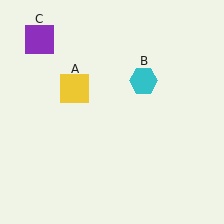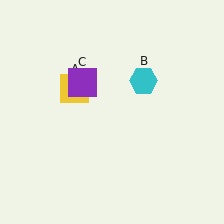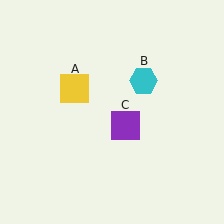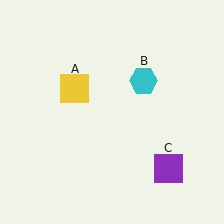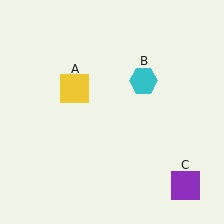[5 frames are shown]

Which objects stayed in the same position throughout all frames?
Yellow square (object A) and cyan hexagon (object B) remained stationary.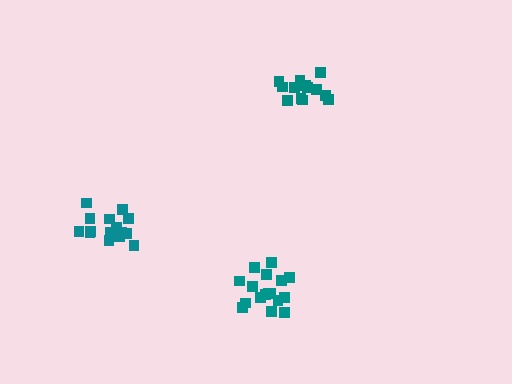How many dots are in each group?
Group 1: 16 dots, Group 2: 15 dots, Group 3: 17 dots (48 total).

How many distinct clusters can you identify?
There are 3 distinct clusters.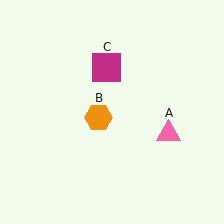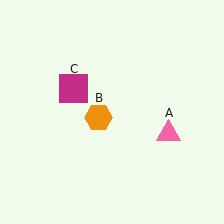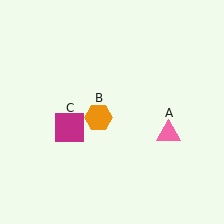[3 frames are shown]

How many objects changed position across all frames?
1 object changed position: magenta square (object C).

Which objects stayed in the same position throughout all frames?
Pink triangle (object A) and orange hexagon (object B) remained stationary.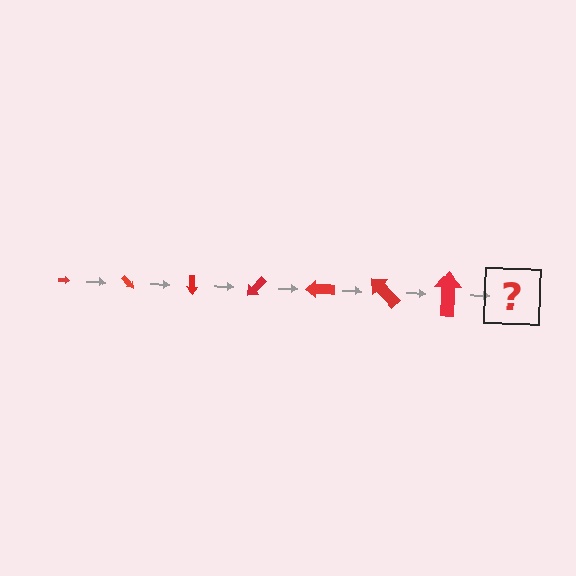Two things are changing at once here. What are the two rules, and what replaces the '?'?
The two rules are that the arrow grows larger each step and it rotates 45 degrees each step. The '?' should be an arrow, larger than the previous one and rotated 315 degrees from the start.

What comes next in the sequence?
The next element should be an arrow, larger than the previous one and rotated 315 degrees from the start.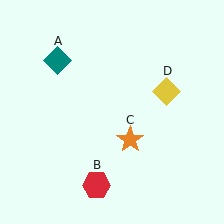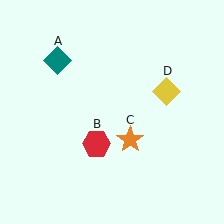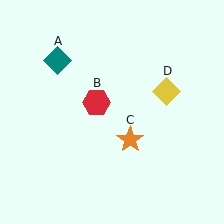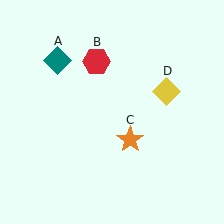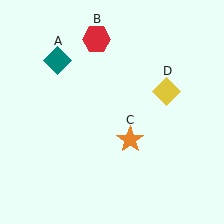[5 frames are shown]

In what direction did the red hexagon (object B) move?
The red hexagon (object B) moved up.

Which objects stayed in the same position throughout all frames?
Teal diamond (object A) and orange star (object C) and yellow diamond (object D) remained stationary.